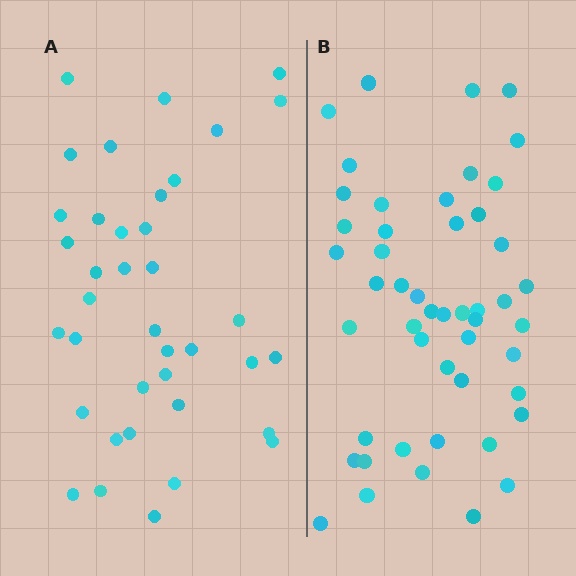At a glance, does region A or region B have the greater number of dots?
Region B (the right region) has more dots.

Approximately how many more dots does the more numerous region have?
Region B has roughly 12 or so more dots than region A.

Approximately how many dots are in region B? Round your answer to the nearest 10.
About 50 dots. (The exact count is 49, which rounds to 50.)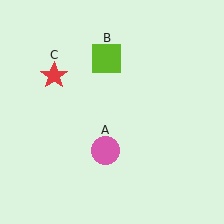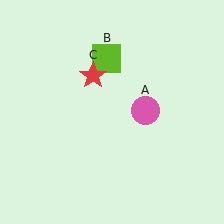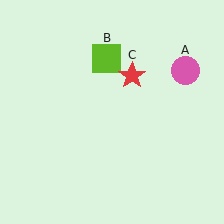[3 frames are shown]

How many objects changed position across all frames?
2 objects changed position: pink circle (object A), red star (object C).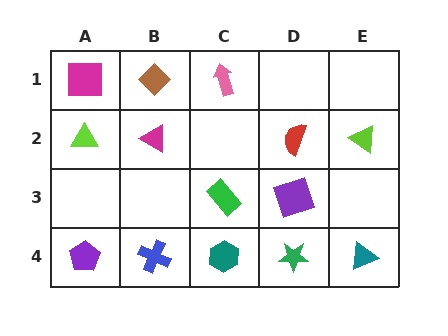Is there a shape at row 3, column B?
No, that cell is empty.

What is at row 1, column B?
A brown diamond.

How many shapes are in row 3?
2 shapes.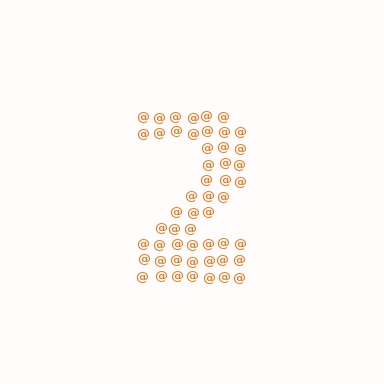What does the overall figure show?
The overall figure shows the digit 2.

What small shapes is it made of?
It is made of small at signs.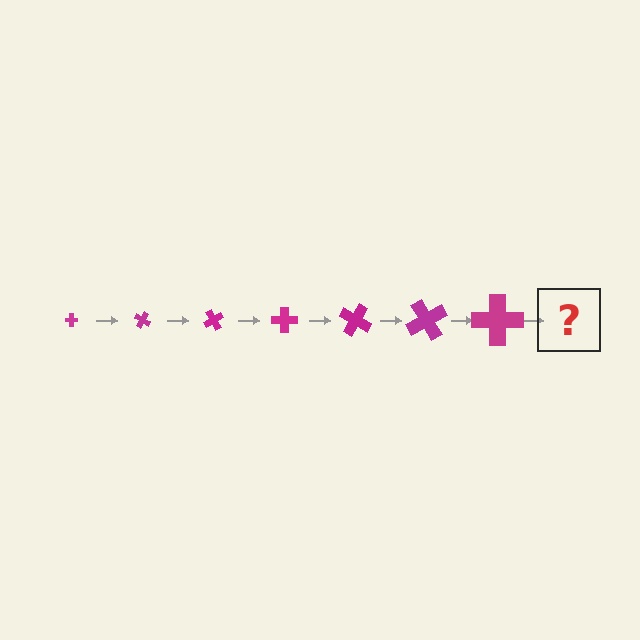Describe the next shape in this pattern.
It should be a cross, larger than the previous one and rotated 210 degrees from the start.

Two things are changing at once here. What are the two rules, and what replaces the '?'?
The two rules are that the cross grows larger each step and it rotates 30 degrees each step. The '?' should be a cross, larger than the previous one and rotated 210 degrees from the start.